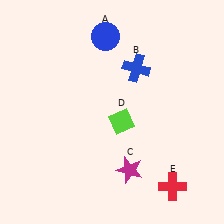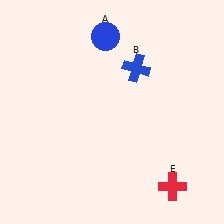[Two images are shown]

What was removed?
The lime diamond (D), the magenta star (C) were removed in Image 2.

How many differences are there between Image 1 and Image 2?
There are 2 differences between the two images.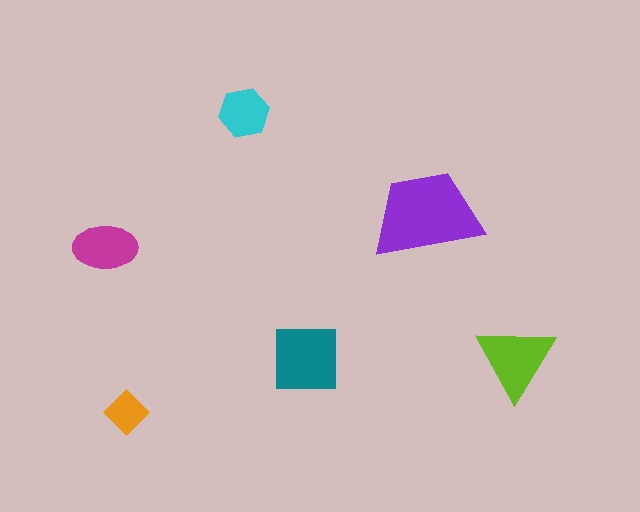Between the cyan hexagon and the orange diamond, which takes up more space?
The cyan hexagon.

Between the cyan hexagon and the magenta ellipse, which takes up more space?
The magenta ellipse.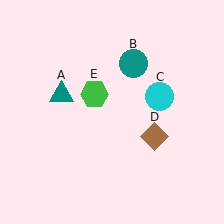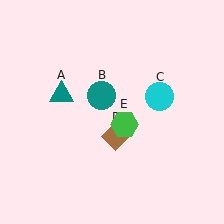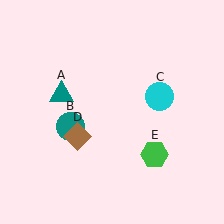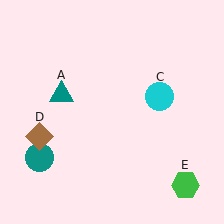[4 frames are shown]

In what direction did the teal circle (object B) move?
The teal circle (object B) moved down and to the left.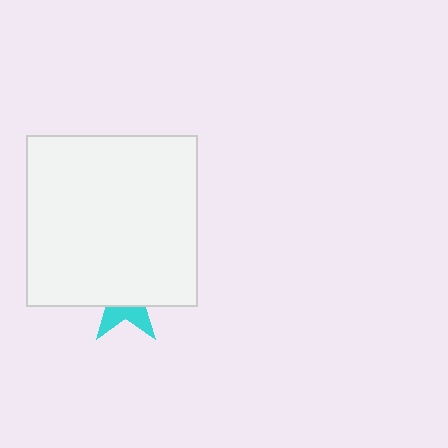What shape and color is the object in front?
The object in front is a white square.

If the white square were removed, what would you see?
You would see the complete cyan star.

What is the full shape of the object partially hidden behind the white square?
The partially hidden object is a cyan star.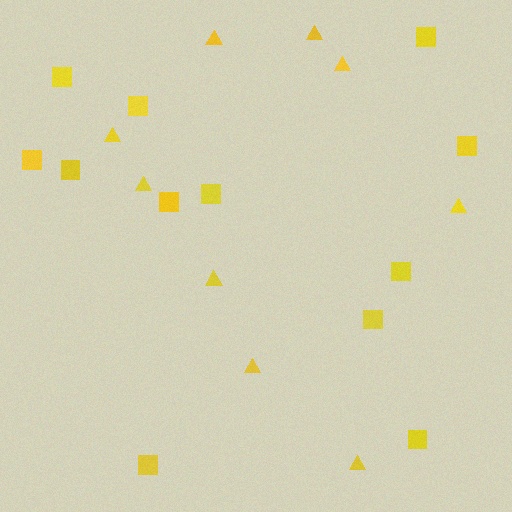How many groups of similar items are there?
There are 2 groups: one group of triangles (9) and one group of squares (12).